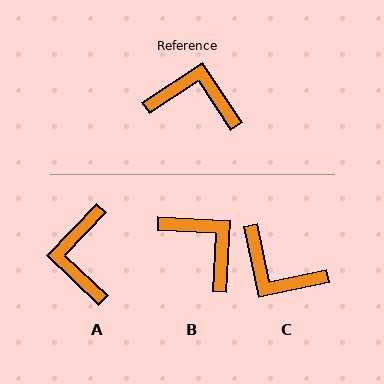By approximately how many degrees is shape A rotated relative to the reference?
Approximately 103 degrees counter-clockwise.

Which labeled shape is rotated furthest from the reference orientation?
C, about 158 degrees away.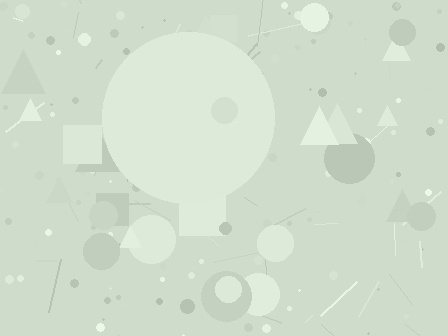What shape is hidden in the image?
A circle is hidden in the image.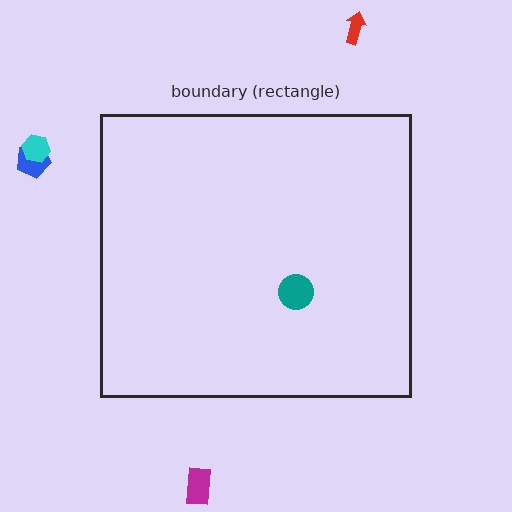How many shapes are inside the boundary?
1 inside, 4 outside.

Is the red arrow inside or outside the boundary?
Outside.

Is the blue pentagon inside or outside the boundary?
Outside.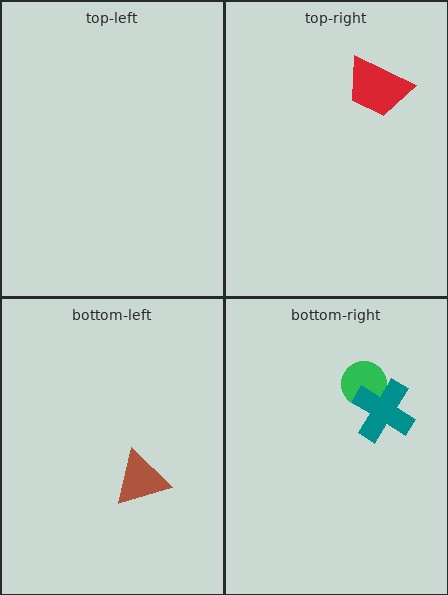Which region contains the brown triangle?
The bottom-left region.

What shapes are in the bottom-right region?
The green circle, the teal cross.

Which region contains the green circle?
The bottom-right region.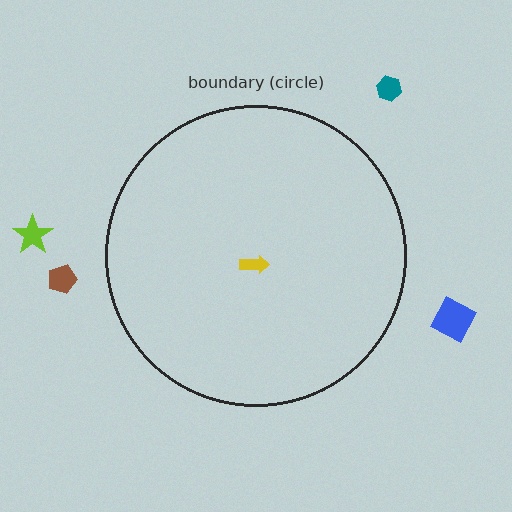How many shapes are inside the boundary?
1 inside, 4 outside.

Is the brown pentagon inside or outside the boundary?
Outside.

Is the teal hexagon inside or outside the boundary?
Outside.